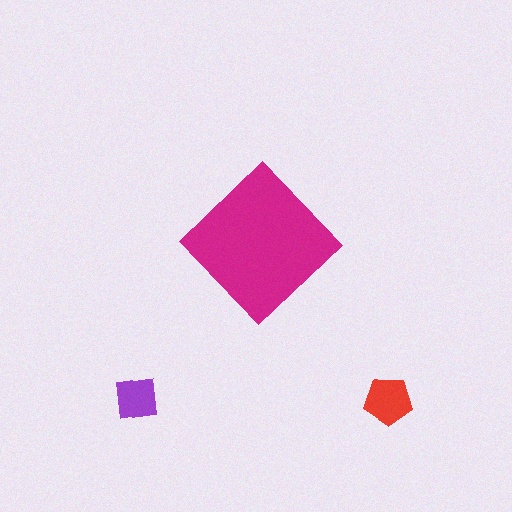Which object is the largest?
The magenta diamond.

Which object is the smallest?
The purple square.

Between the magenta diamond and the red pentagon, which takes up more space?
The magenta diamond.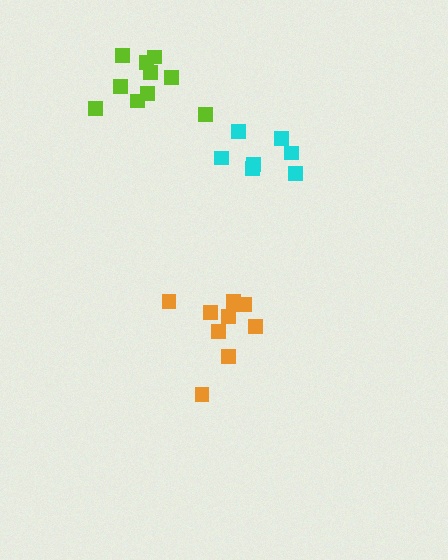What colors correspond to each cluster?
The clusters are colored: cyan, orange, lime.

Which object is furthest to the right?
The cyan cluster is rightmost.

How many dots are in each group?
Group 1: 7 dots, Group 2: 10 dots, Group 3: 10 dots (27 total).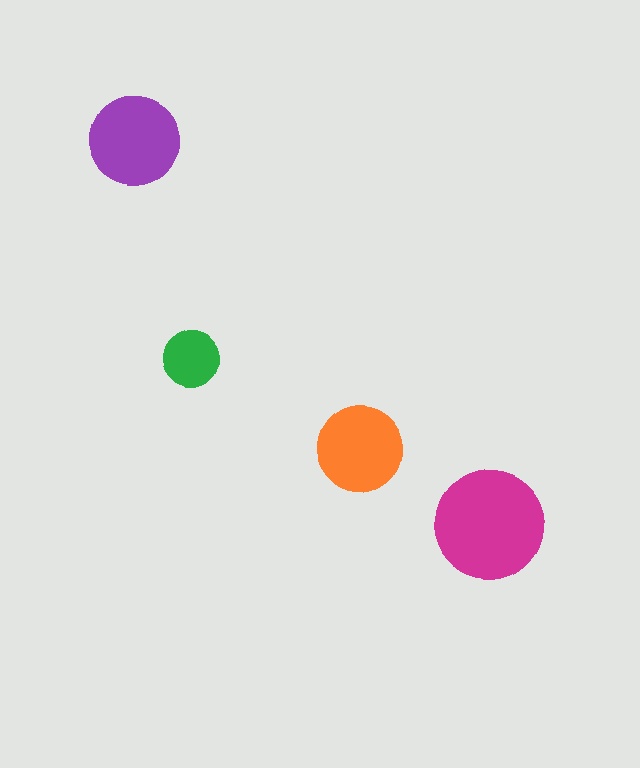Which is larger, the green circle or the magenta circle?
The magenta one.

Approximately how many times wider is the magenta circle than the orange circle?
About 1.5 times wider.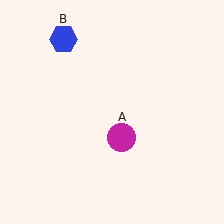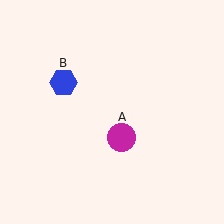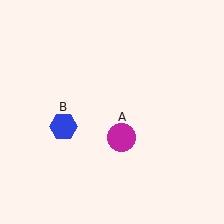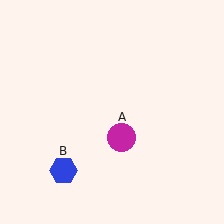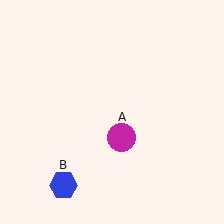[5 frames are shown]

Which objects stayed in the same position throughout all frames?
Magenta circle (object A) remained stationary.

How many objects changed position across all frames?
1 object changed position: blue hexagon (object B).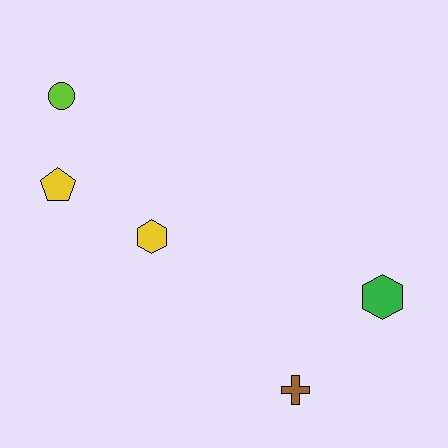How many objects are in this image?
There are 5 objects.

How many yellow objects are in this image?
There are 2 yellow objects.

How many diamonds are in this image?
There are no diamonds.